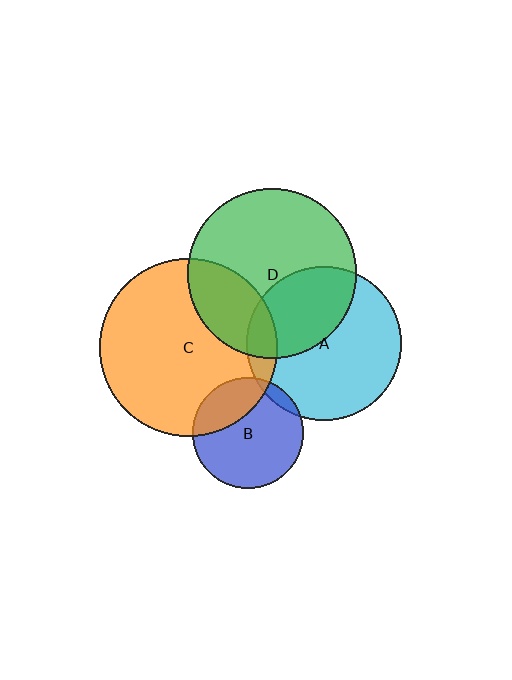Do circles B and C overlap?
Yes.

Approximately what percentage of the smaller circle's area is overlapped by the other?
Approximately 25%.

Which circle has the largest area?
Circle C (orange).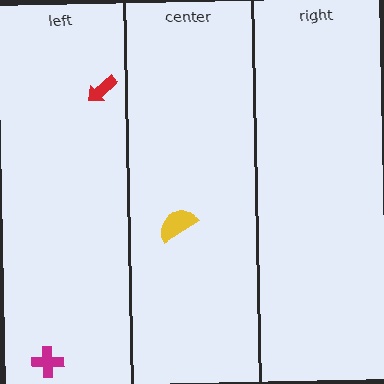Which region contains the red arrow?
The left region.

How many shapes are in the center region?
1.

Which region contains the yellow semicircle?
The center region.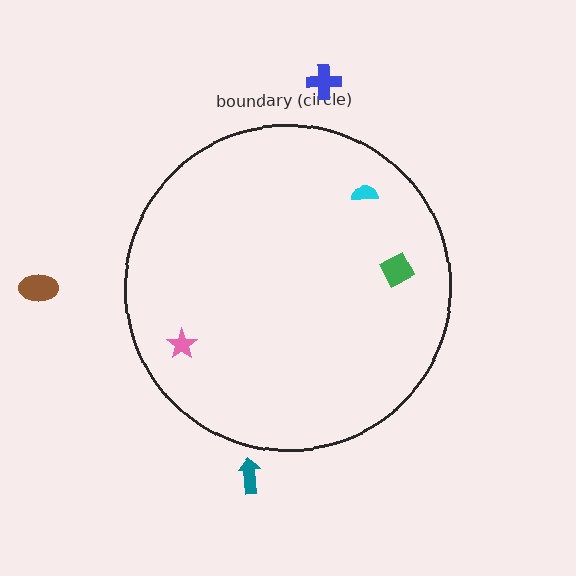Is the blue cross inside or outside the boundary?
Outside.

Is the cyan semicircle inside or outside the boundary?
Inside.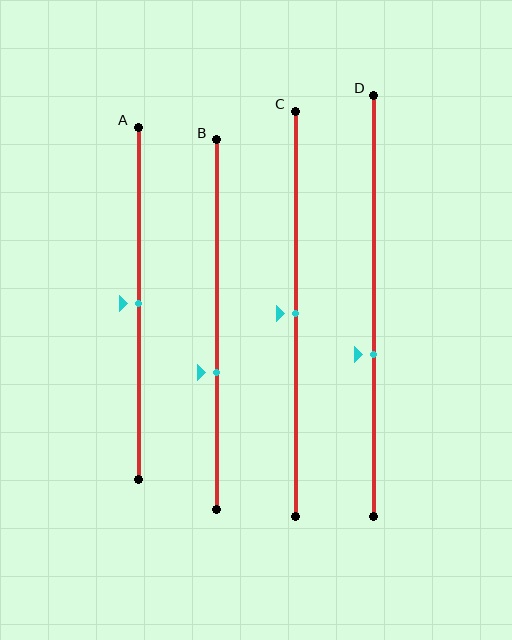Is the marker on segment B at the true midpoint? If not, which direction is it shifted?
No, the marker on segment B is shifted downward by about 13% of the segment length.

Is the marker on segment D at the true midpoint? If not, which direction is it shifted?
No, the marker on segment D is shifted downward by about 12% of the segment length.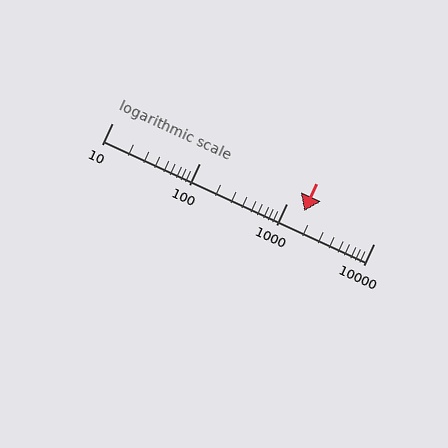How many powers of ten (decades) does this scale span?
The scale spans 3 decades, from 10 to 10000.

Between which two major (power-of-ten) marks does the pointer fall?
The pointer is between 1000 and 10000.